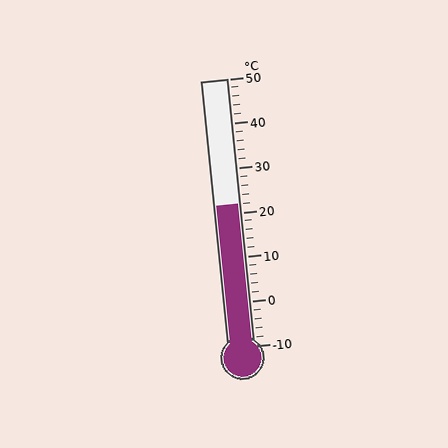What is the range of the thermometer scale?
The thermometer scale ranges from -10°C to 50°C.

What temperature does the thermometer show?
The thermometer shows approximately 22°C.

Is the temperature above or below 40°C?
The temperature is below 40°C.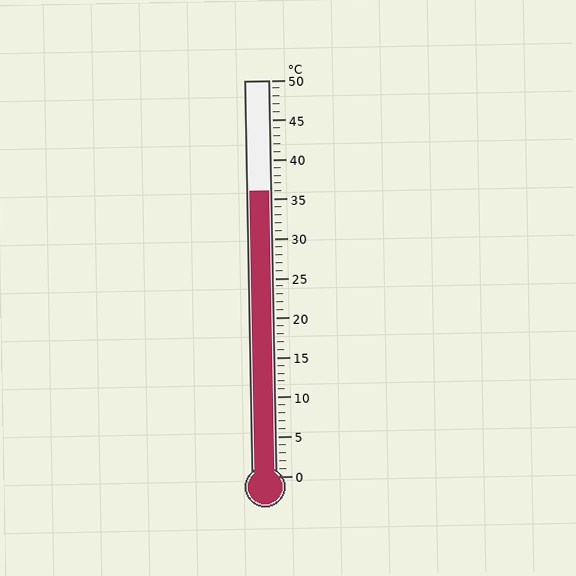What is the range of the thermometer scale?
The thermometer scale ranges from 0°C to 50°C.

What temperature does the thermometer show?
The thermometer shows approximately 36°C.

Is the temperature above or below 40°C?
The temperature is below 40°C.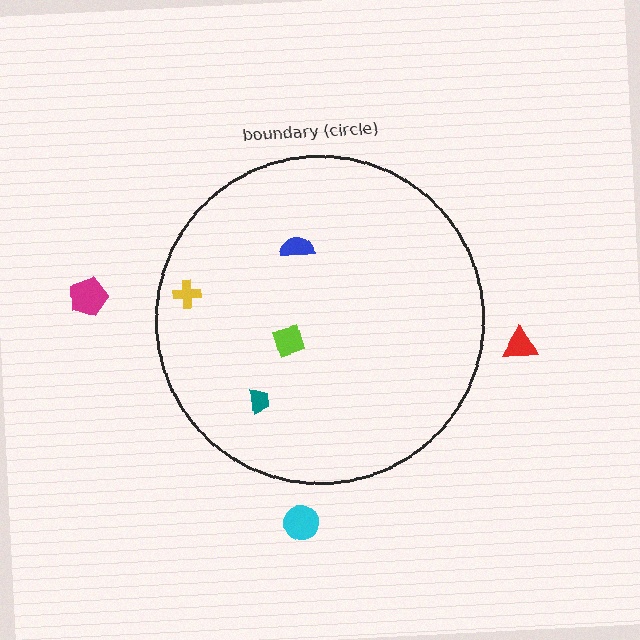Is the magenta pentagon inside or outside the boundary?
Outside.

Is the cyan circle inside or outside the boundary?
Outside.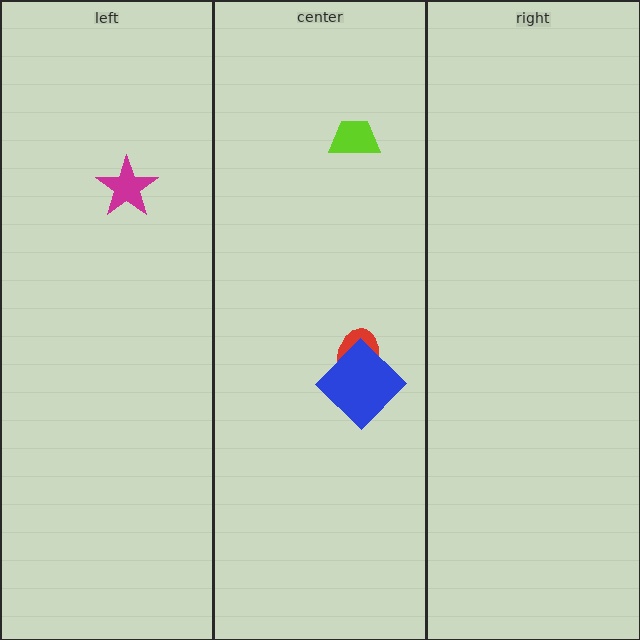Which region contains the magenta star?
The left region.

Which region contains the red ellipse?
The center region.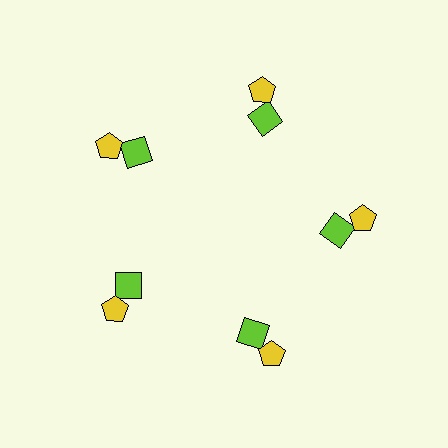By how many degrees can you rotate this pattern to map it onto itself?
The pattern maps onto itself every 72 degrees of rotation.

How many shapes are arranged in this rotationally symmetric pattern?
There are 10 shapes, arranged in 5 groups of 2.